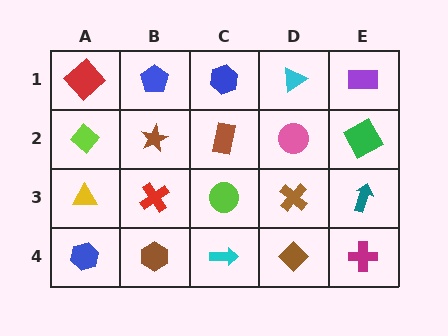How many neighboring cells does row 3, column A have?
3.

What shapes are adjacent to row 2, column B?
A blue pentagon (row 1, column B), a red cross (row 3, column B), a lime diamond (row 2, column A), a brown rectangle (row 2, column C).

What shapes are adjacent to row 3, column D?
A pink circle (row 2, column D), a brown diamond (row 4, column D), a lime circle (row 3, column C), a teal arrow (row 3, column E).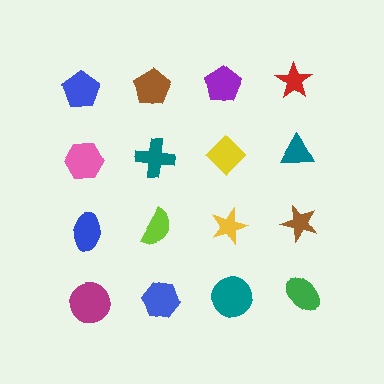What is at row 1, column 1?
A blue pentagon.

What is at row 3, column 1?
A blue ellipse.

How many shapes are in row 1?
4 shapes.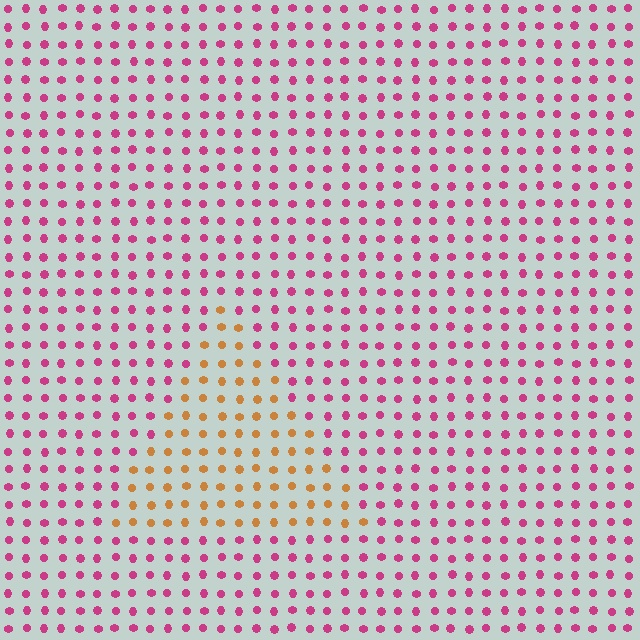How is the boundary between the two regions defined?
The boundary is defined purely by a slight shift in hue (about 62 degrees). Spacing, size, and orientation are identical on both sides.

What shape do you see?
I see a triangle.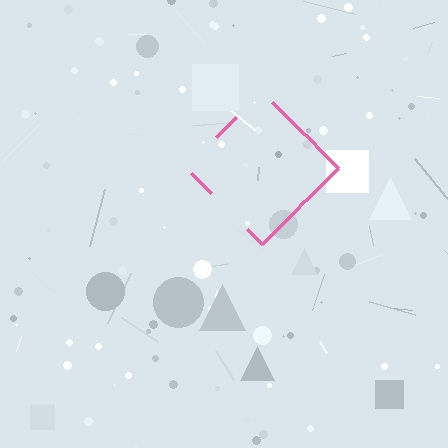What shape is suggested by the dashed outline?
The dashed outline suggests a diamond.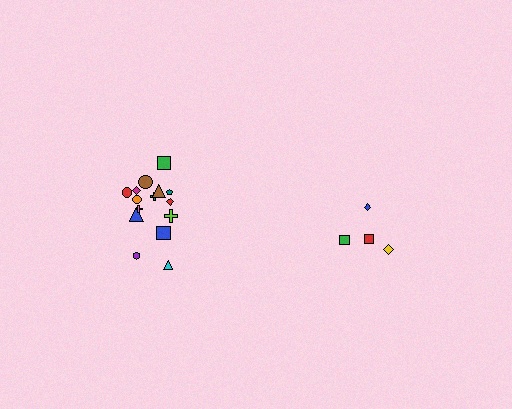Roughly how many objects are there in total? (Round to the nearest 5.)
Roughly 20 objects in total.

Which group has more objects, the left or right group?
The left group.